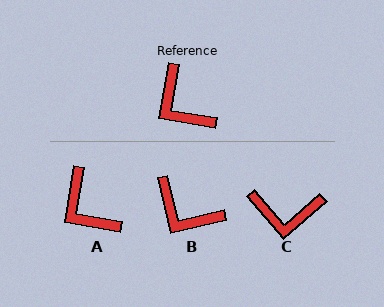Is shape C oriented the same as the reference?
No, it is off by about 51 degrees.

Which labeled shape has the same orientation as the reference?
A.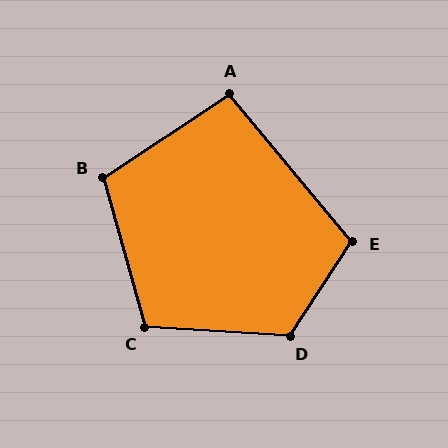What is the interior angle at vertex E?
Approximately 106 degrees (obtuse).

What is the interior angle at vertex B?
Approximately 108 degrees (obtuse).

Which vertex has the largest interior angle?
D, at approximately 120 degrees.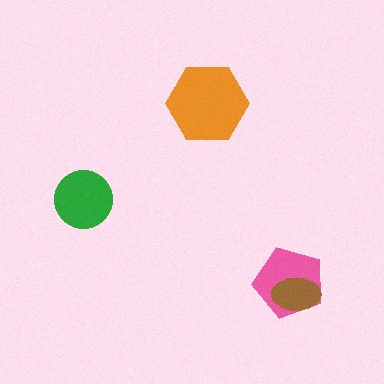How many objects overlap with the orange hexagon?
0 objects overlap with the orange hexagon.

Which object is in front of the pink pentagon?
The brown ellipse is in front of the pink pentagon.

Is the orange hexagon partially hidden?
No, no other shape covers it.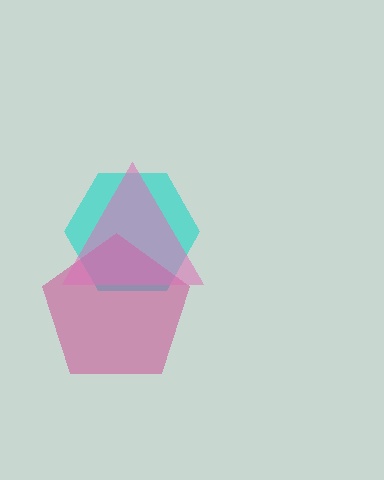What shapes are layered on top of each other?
The layered shapes are: a cyan hexagon, a magenta pentagon, a pink triangle.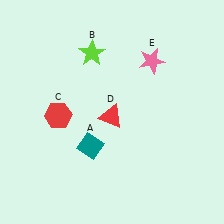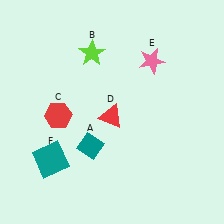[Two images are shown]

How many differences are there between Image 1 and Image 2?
There is 1 difference between the two images.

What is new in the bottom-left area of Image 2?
A teal square (F) was added in the bottom-left area of Image 2.